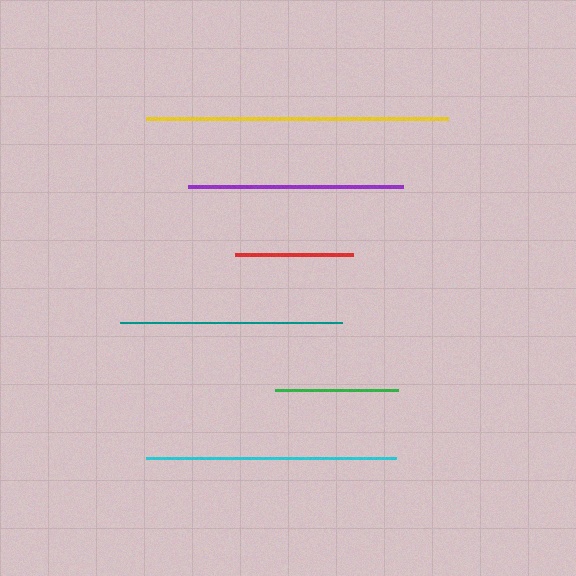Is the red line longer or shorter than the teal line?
The teal line is longer than the red line.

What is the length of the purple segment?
The purple segment is approximately 216 pixels long.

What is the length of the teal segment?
The teal segment is approximately 222 pixels long.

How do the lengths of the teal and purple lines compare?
The teal and purple lines are approximately the same length.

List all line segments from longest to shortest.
From longest to shortest: yellow, cyan, teal, purple, green, red.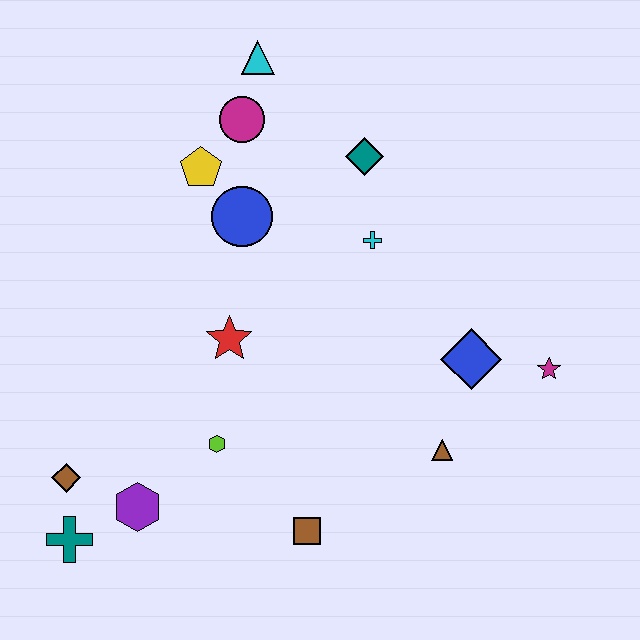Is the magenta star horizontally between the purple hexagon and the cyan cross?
No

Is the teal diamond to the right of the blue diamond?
No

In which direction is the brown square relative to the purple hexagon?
The brown square is to the right of the purple hexagon.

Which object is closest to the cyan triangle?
The magenta circle is closest to the cyan triangle.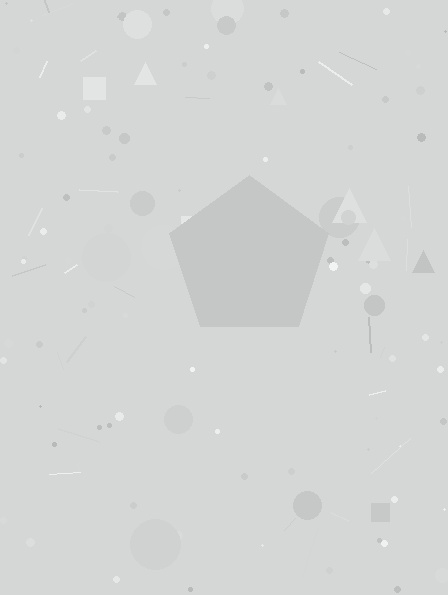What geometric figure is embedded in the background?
A pentagon is embedded in the background.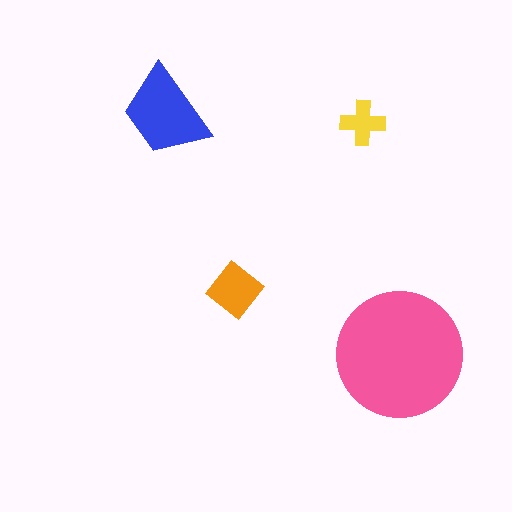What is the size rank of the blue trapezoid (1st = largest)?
2nd.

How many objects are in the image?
There are 4 objects in the image.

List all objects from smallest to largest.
The yellow cross, the orange diamond, the blue trapezoid, the pink circle.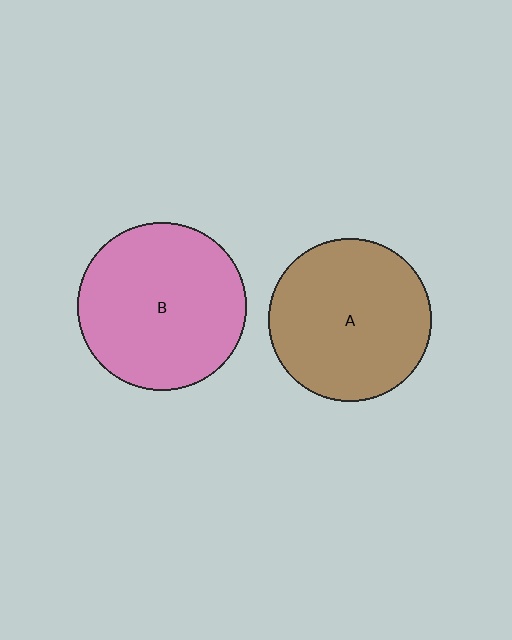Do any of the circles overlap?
No, none of the circles overlap.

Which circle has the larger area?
Circle B (pink).